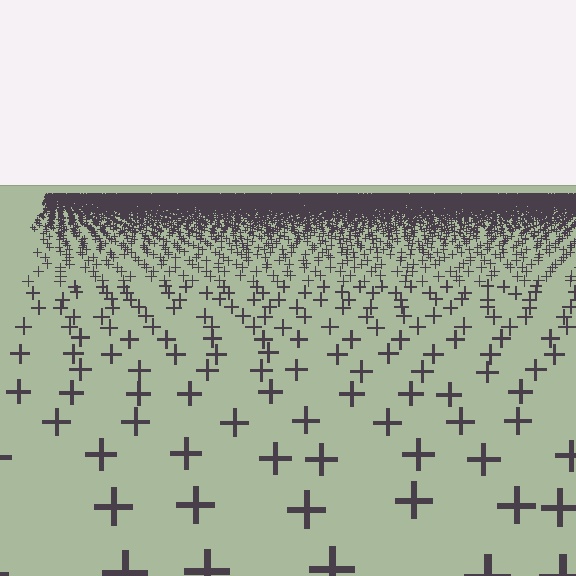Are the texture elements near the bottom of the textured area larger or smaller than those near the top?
Larger. Near the bottom, elements are closer to the viewer and appear at a bigger on-screen size.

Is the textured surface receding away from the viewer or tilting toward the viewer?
The surface is receding away from the viewer. Texture elements get smaller and denser toward the top.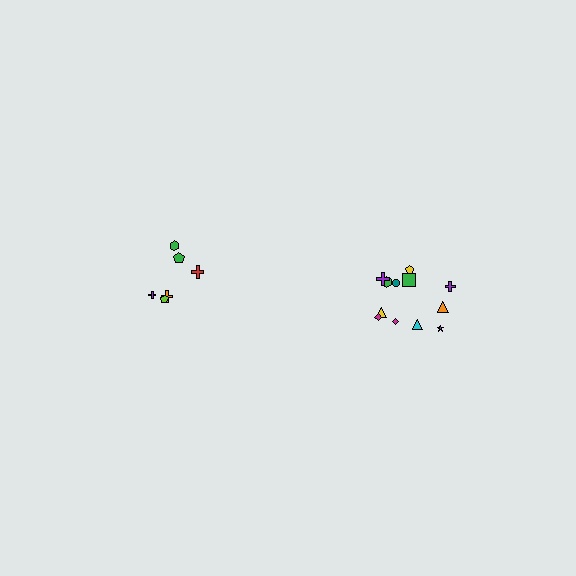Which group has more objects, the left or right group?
The right group.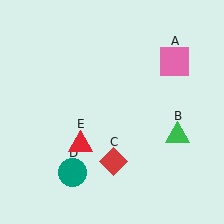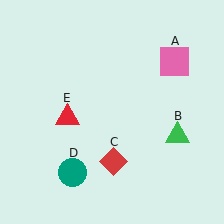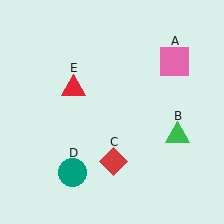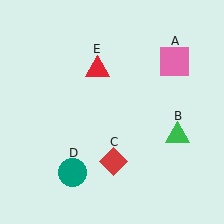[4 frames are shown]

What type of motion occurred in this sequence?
The red triangle (object E) rotated clockwise around the center of the scene.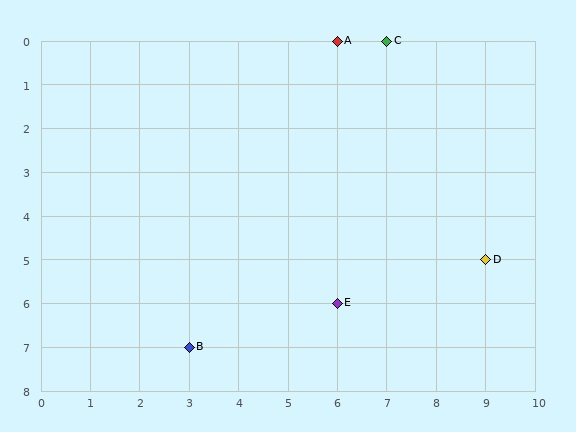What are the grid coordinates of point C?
Point C is at grid coordinates (7, 0).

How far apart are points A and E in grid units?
Points A and E are 6 rows apart.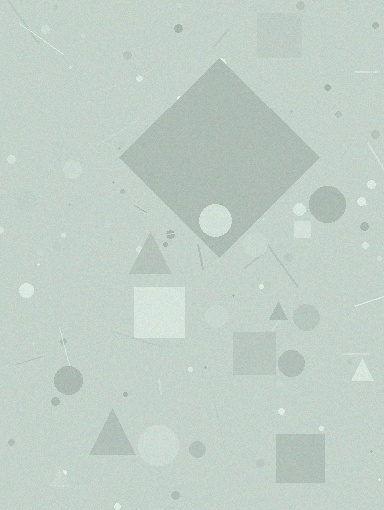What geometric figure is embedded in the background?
A diamond is embedded in the background.